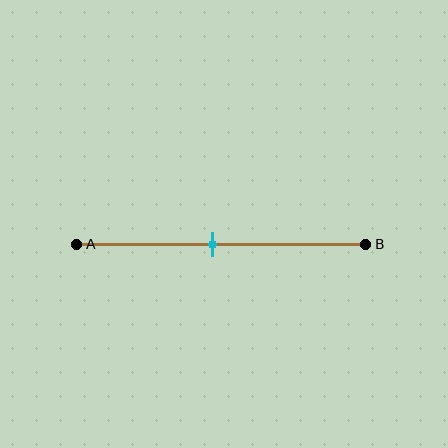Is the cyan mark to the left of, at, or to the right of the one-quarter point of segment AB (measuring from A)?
The cyan mark is to the right of the one-quarter point of segment AB.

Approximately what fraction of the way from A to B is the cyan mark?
The cyan mark is approximately 45% of the way from A to B.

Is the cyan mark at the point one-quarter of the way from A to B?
No, the mark is at about 45% from A, not at the 25% one-quarter point.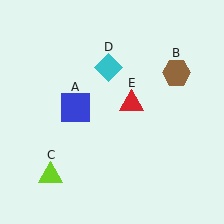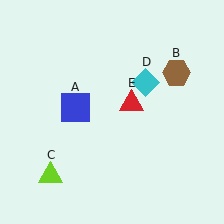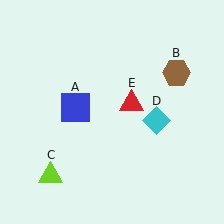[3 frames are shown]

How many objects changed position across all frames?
1 object changed position: cyan diamond (object D).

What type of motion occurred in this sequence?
The cyan diamond (object D) rotated clockwise around the center of the scene.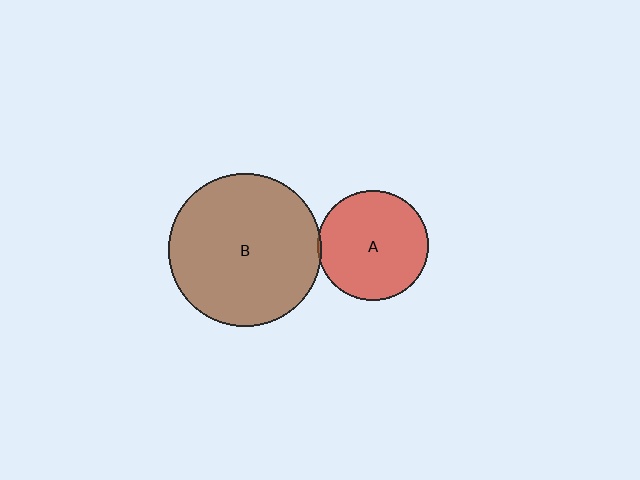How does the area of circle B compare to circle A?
Approximately 1.9 times.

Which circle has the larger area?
Circle B (brown).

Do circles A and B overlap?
Yes.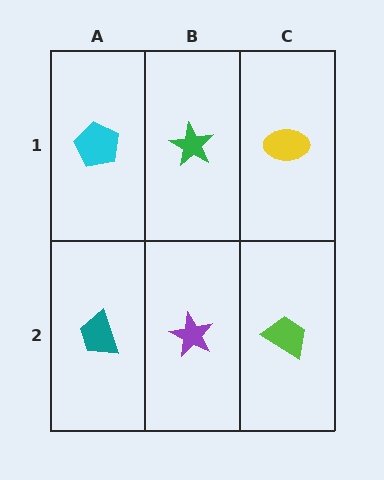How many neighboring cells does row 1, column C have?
2.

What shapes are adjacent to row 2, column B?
A green star (row 1, column B), a teal trapezoid (row 2, column A), a lime trapezoid (row 2, column C).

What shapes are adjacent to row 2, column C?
A yellow ellipse (row 1, column C), a purple star (row 2, column B).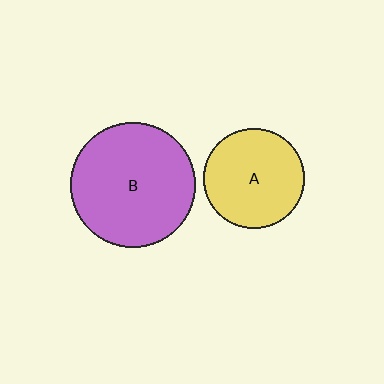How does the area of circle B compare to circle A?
Approximately 1.6 times.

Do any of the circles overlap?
No, none of the circles overlap.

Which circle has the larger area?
Circle B (purple).